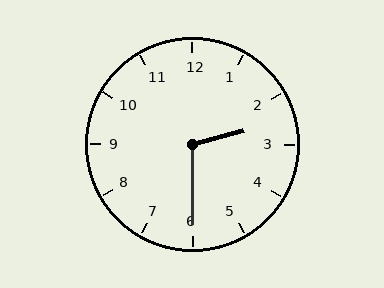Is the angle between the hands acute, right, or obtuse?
It is obtuse.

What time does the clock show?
2:30.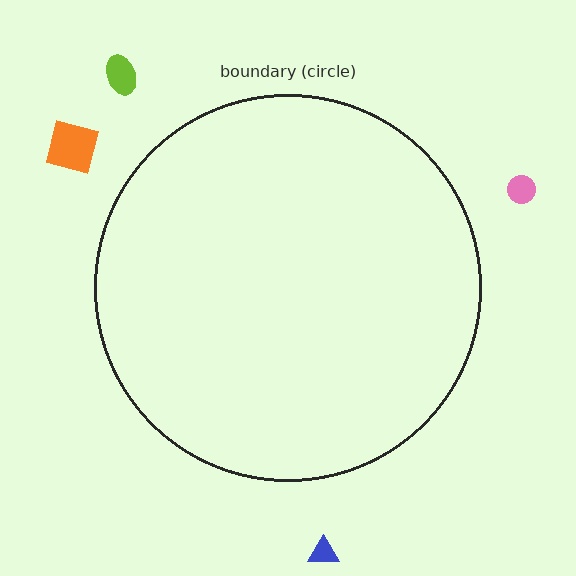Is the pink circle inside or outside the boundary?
Outside.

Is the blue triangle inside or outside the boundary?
Outside.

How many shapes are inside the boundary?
0 inside, 4 outside.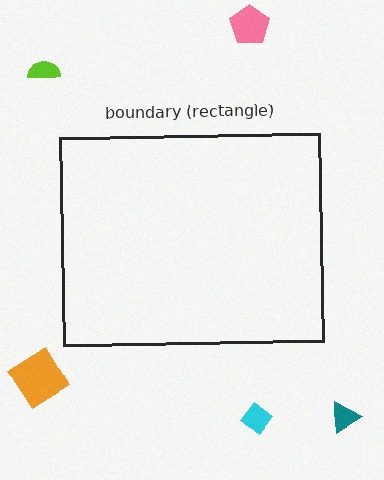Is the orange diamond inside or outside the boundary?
Outside.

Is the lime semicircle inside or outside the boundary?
Outside.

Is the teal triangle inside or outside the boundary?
Outside.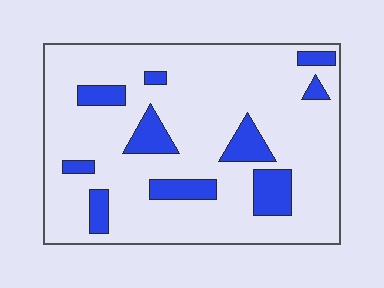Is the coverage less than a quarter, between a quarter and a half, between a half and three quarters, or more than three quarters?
Less than a quarter.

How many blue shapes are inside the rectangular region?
10.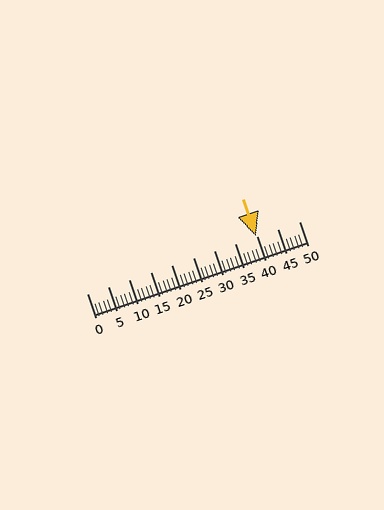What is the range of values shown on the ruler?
The ruler shows values from 0 to 50.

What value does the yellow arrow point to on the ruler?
The yellow arrow points to approximately 40.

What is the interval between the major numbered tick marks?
The major tick marks are spaced 5 units apart.